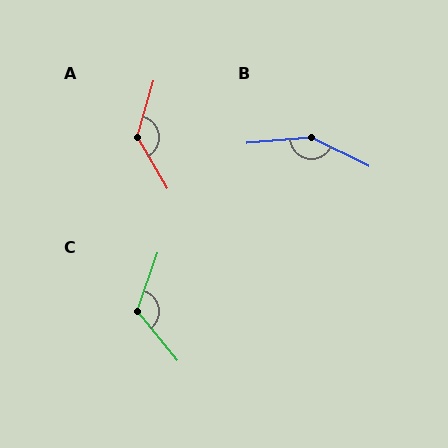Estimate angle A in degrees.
Approximately 134 degrees.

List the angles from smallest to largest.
C (122°), A (134°), B (149°).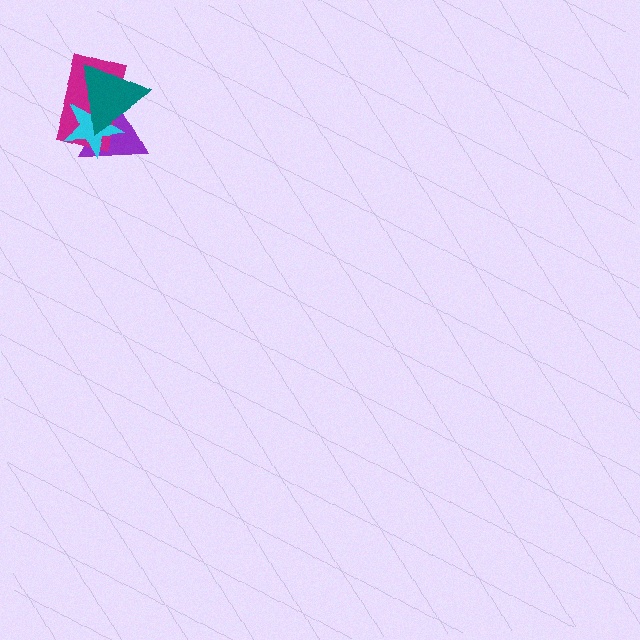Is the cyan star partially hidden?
Yes, it is partially covered by another shape.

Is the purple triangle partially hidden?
Yes, it is partially covered by another shape.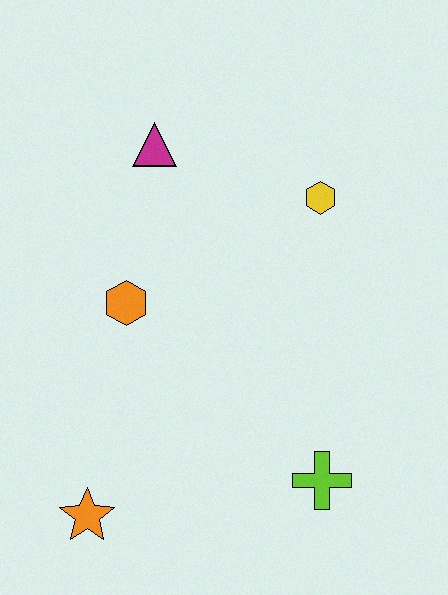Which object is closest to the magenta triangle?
The orange hexagon is closest to the magenta triangle.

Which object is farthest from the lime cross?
The magenta triangle is farthest from the lime cross.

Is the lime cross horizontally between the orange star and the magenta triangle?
No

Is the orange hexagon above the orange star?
Yes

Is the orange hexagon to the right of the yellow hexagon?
No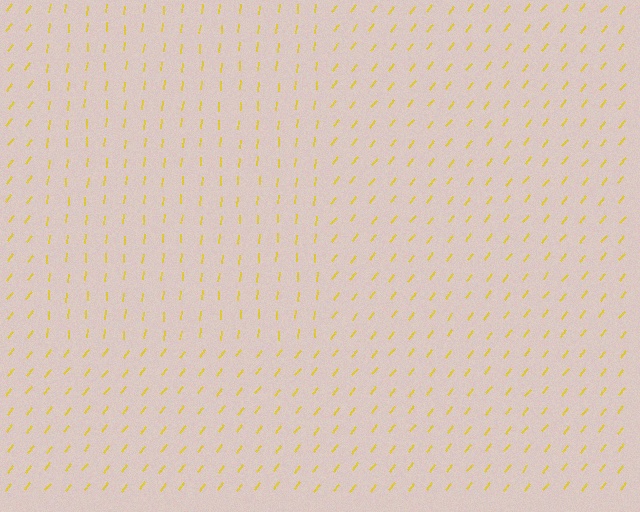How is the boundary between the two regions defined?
The boundary is defined purely by a change in line orientation (approximately 33 degrees difference). All lines are the same color and thickness.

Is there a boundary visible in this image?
Yes, there is a texture boundary formed by a change in line orientation.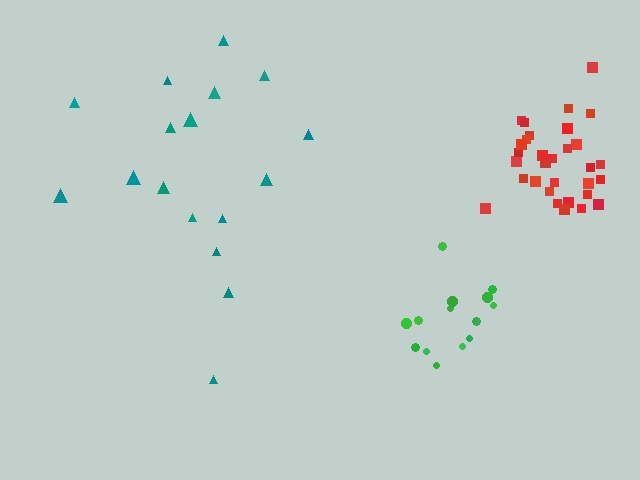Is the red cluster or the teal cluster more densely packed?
Red.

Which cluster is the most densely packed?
Red.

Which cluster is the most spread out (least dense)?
Teal.